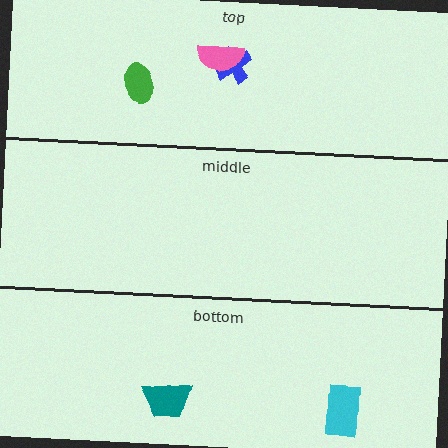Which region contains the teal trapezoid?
The bottom region.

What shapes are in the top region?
The blue cross, the green ellipse, the pink semicircle.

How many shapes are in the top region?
3.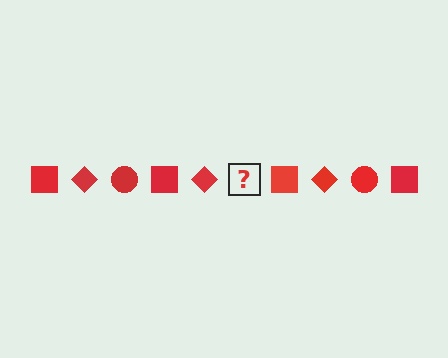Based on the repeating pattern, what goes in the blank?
The blank should be a red circle.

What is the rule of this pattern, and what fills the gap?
The rule is that the pattern cycles through square, diamond, circle shapes in red. The gap should be filled with a red circle.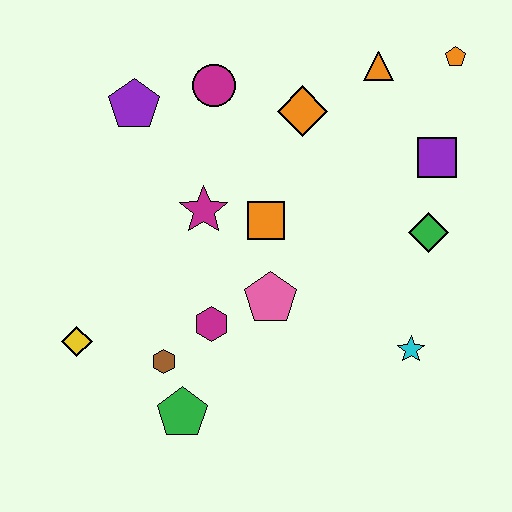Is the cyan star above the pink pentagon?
No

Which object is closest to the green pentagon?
The brown hexagon is closest to the green pentagon.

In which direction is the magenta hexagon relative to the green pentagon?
The magenta hexagon is above the green pentagon.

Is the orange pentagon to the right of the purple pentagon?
Yes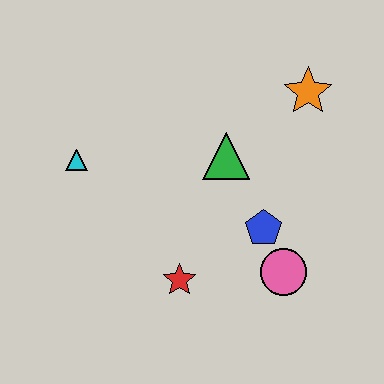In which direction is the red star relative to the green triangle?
The red star is below the green triangle.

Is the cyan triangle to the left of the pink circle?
Yes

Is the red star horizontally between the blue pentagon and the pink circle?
No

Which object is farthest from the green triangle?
The cyan triangle is farthest from the green triangle.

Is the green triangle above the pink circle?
Yes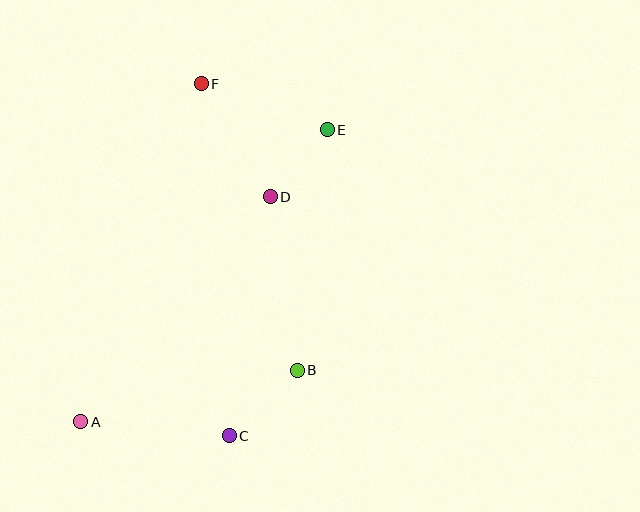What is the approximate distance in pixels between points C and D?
The distance between C and D is approximately 243 pixels.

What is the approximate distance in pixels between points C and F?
The distance between C and F is approximately 353 pixels.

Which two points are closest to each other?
Points D and E are closest to each other.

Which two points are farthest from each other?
Points A and E are farthest from each other.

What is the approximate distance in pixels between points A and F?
The distance between A and F is approximately 359 pixels.